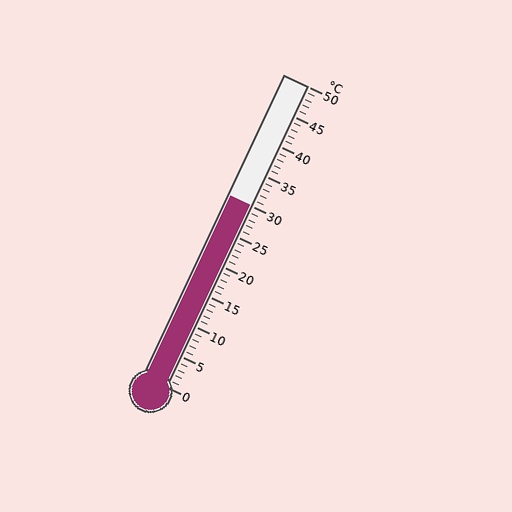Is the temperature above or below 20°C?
The temperature is above 20°C.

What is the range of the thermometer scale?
The thermometer scale ranges from 0°C to 50°C.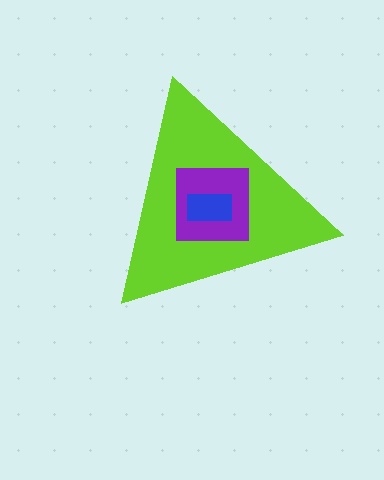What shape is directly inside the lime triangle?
The purple square.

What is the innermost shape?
The blue rectangle.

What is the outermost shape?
The lime triangle.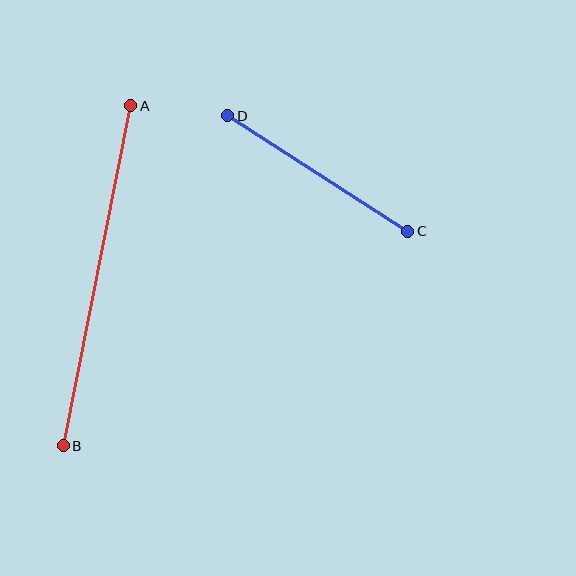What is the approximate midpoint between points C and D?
The midpoint is at approximately (318, 174) pixels.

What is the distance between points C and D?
The distance is approximately 214 pixels.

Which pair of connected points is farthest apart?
Points A and B are farthest apart.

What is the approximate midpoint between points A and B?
The midpoint is at approximately (97, 276) pixels.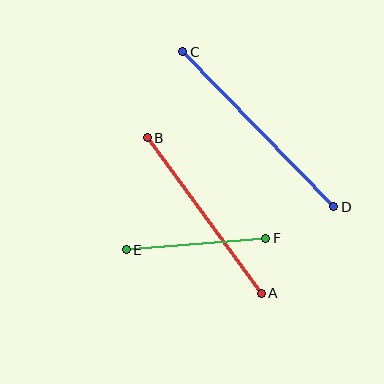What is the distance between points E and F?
The distance is approximately 140 pixels.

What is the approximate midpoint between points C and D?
The midpoint is at approximately (258, 129) pixels.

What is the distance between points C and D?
The distance is approximately 216 pixels.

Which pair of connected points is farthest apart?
Points C and D are farthest apart.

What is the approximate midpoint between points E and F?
The midpoint is at approximately (196, 244) pixels.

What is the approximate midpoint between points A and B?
The midpoint is at approximately (204, 215) pixels.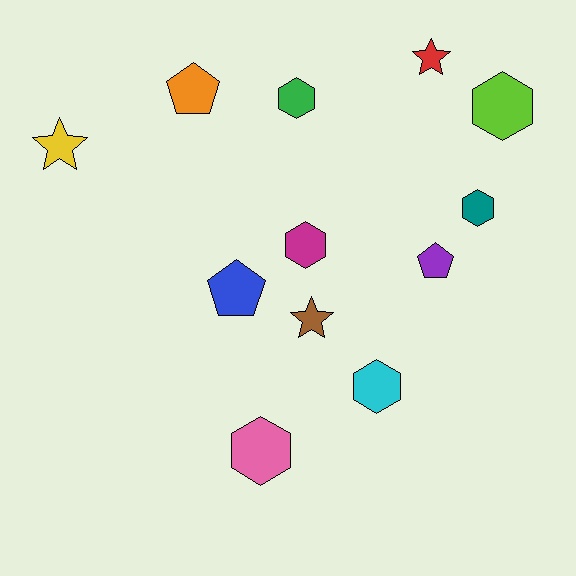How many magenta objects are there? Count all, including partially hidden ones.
There is 1 magenta object.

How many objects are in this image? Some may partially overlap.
There are 12 objects.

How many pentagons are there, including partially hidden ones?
There are 3 pentagons.